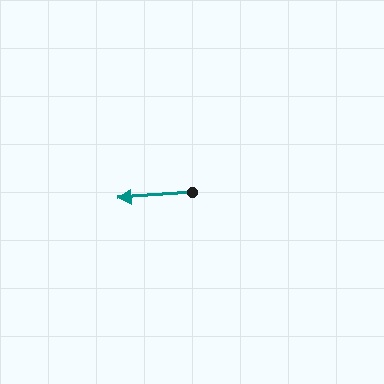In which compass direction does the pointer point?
West.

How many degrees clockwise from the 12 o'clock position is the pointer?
Approximately 266 degrees.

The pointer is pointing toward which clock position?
Roughly 9 o'clock.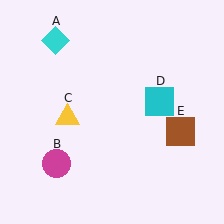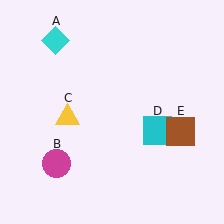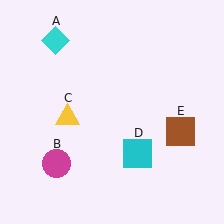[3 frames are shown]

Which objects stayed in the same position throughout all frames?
Cyan diamond (object A) and magenta circle (object B) and yellow triangle (object C) and brown square (object E) remained stationary.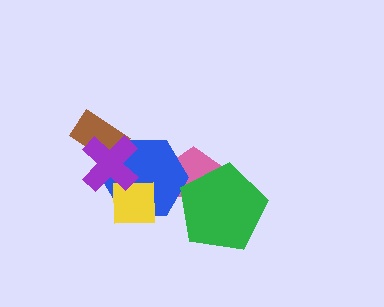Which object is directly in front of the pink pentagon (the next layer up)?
The blue hexagon is directly in front of the pink pentagon.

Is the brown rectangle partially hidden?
Yes, it is partially covered by another shape.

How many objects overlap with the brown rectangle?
2 objects overlap with the brown rectangle.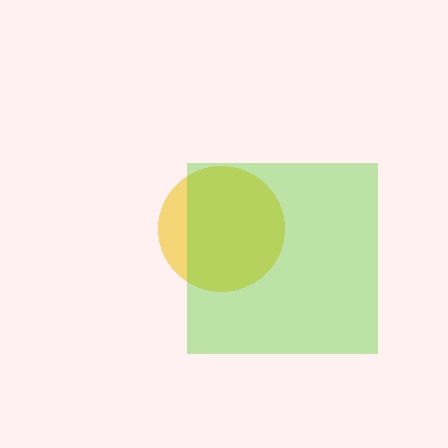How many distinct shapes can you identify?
There are 2 distinct shapes: a yellow circle, a lime square.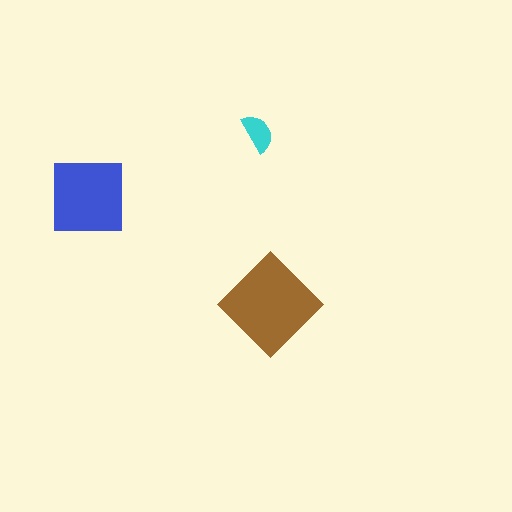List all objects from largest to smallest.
The brown diamond, the blue square, the cyan semicircle.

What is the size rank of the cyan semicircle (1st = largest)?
3rd.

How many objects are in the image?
There are 3 objects in the image.